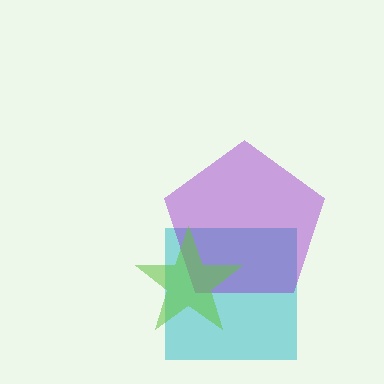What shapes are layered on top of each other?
The layered shapes are: a cyan square, a purple pentagon, a lime star.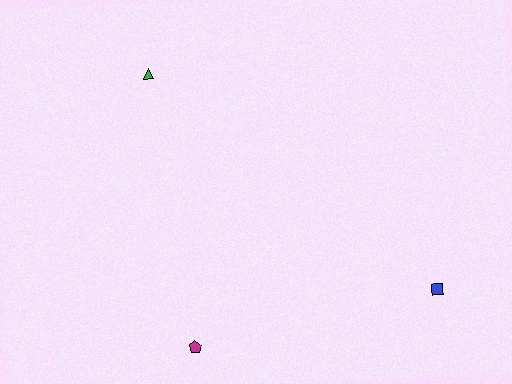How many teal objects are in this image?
There are no teal objects.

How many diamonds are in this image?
There are no diamonds.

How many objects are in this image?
There are 3 objects.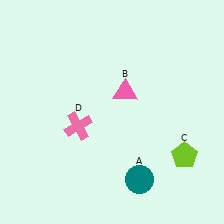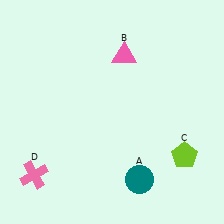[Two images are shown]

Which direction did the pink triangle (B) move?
The pink triangle (B) moved up.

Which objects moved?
The objects that moved are: the pink triangle (B), the pink cross (D).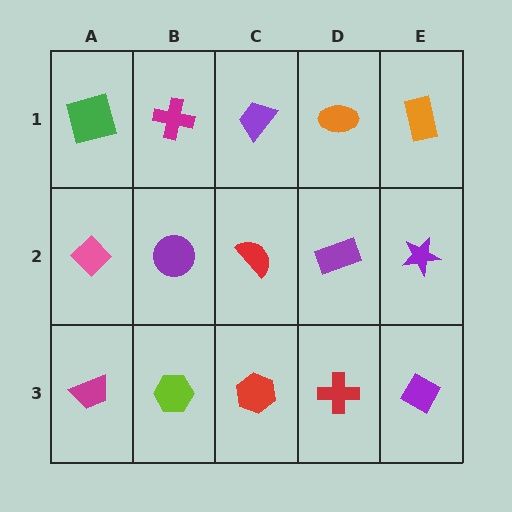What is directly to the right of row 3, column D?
A purple diamond.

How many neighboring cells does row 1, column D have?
3.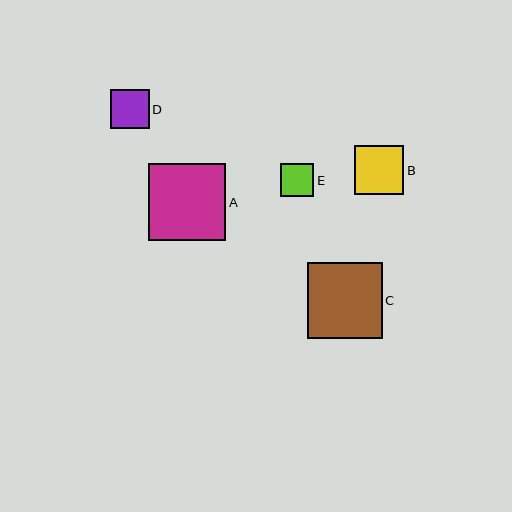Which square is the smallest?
Square E is the smallest with a size of approximately 33 pixels.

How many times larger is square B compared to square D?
Square B is approximately 1.3 times the size of square D.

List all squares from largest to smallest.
From largest to smallest: A, C, B, D, E.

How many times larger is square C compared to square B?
Square C is approximately 1.5 times the size of square B.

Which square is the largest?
Square A is the largest with a size of approximately 77 pixels.